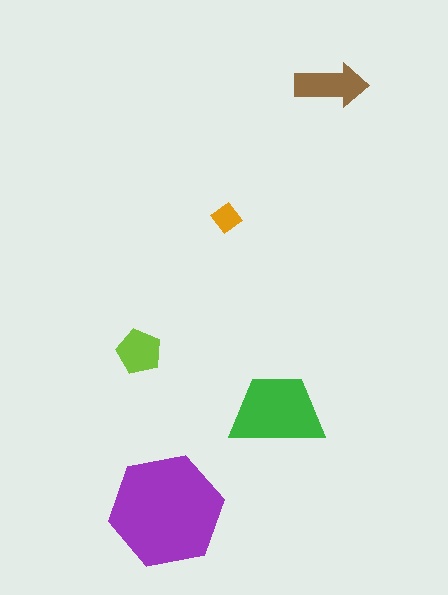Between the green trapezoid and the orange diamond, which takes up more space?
The green trapezoid.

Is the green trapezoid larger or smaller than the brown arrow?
Larger.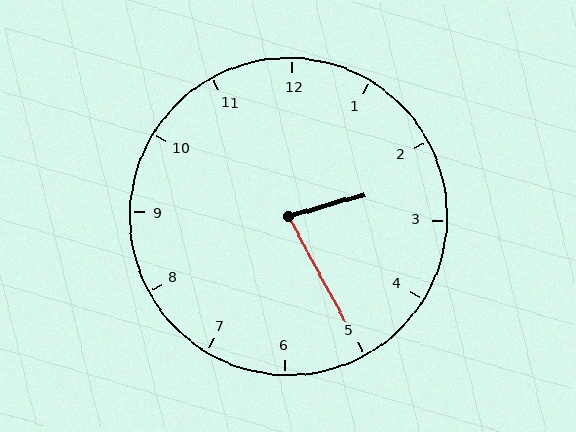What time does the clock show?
2:25.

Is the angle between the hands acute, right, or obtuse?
It is acute.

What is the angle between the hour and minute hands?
Approximately 78 degrees.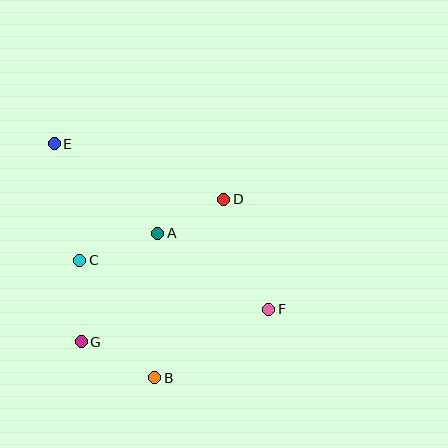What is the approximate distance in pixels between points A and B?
The distance between A and B is approximately 145 pixels.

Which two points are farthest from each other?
Points E and F are farthest from each other.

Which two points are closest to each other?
Points A and D are closest to each other.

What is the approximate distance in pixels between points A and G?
The distance between A and G is approximately 133 pixels.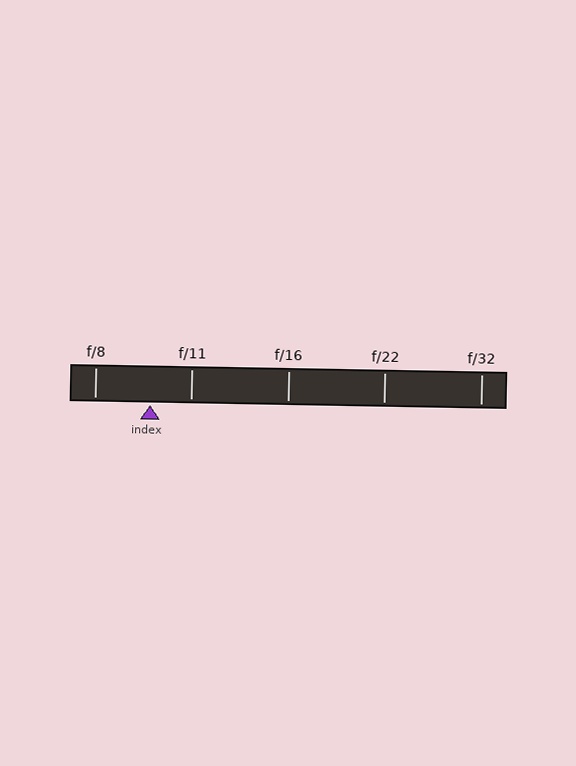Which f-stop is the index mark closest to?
The index mark is closest to f/11.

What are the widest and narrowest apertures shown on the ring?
The widest aperture shown is f/8 and the narrowest is f/32.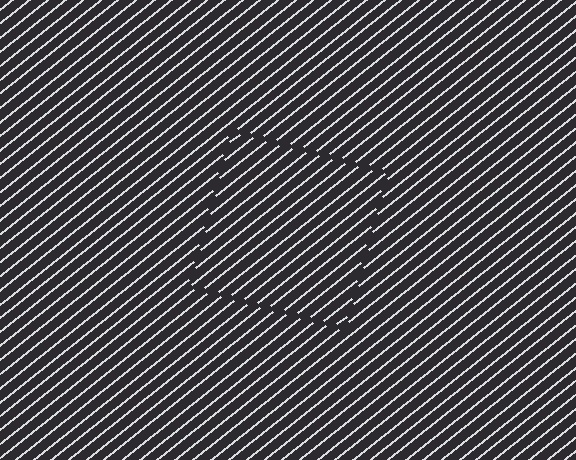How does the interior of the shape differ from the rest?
The interior of the shape contains the same grating, shifted by half a period — the contour is defined by the phase discontinuity where line-ends from the inner and outer gratings abut.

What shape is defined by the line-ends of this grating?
An illusory square. The interior of the shape contains the same grating, shifted by half a period — the contour is defined by the phase discontinuity where line-ends from the inner and outer gratings abut.